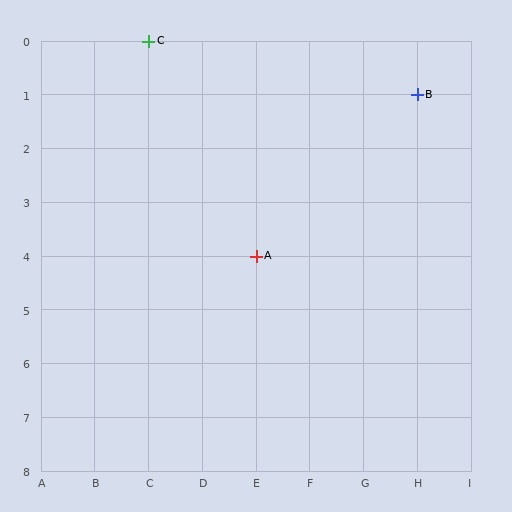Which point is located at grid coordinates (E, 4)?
Point A is at (E, 4).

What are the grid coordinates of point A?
Point A is at grid coordinates (E, 4).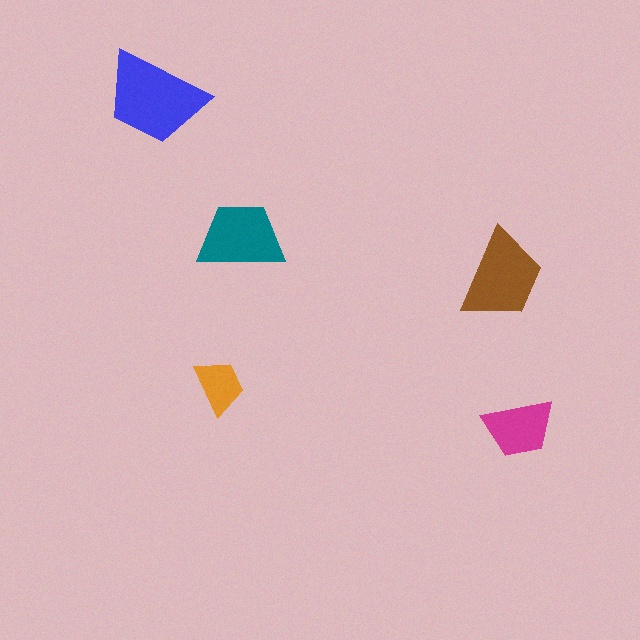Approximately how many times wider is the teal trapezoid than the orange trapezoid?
About 1.5 times wider.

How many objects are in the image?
There are 5 objects in the image.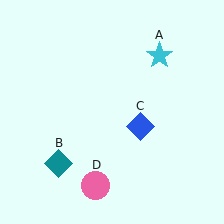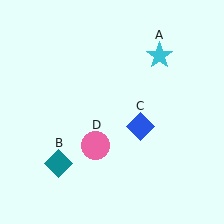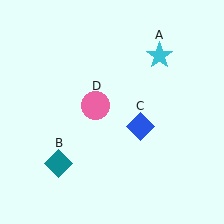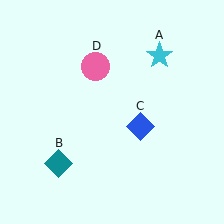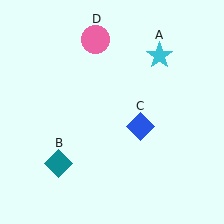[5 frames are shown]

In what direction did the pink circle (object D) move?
The pink circle (object D) moved up.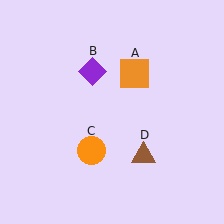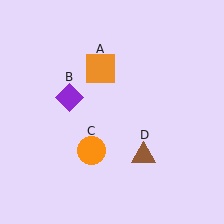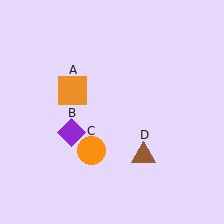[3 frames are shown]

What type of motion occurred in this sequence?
The orange square (object A), purple diamond (object B) rotated counterclockwise around the center of the scene.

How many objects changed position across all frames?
2 objects changed position: orange square (object A), purple diamond (object B).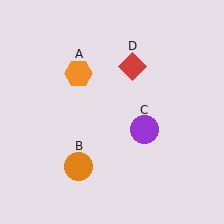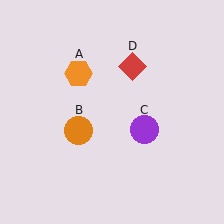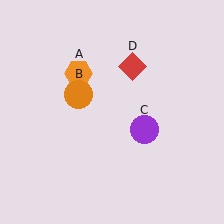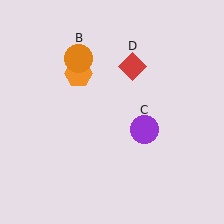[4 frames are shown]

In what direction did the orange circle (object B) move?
The orange circle (object B) moved up.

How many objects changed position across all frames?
1 object changed position: orange circle (object B).